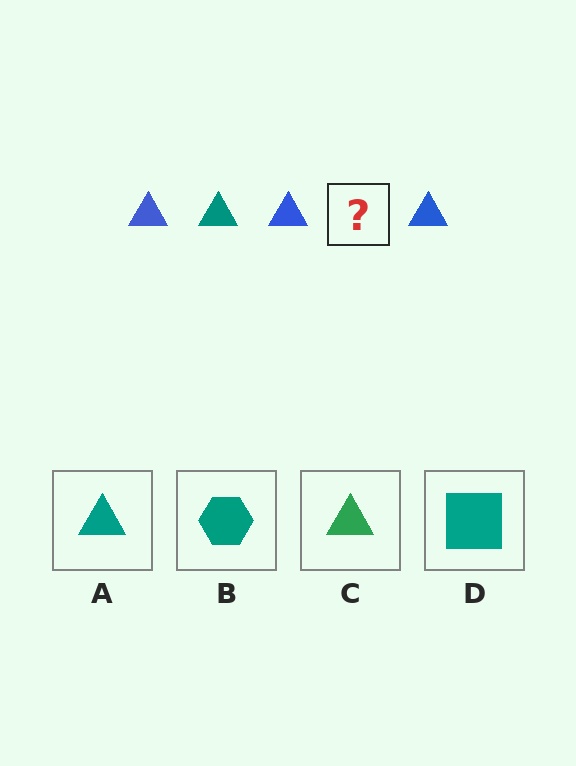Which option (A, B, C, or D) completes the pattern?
A.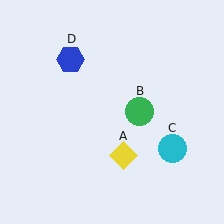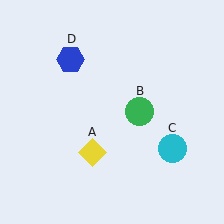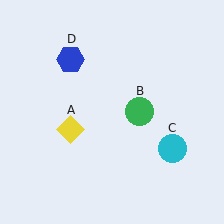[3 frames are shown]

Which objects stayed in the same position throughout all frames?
Green circle (object B) and cyan circle (object C) and blue hexagon (object D) remained stationary.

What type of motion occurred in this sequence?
The yellow diamond (object A) rotated clockwise around the center of the scene.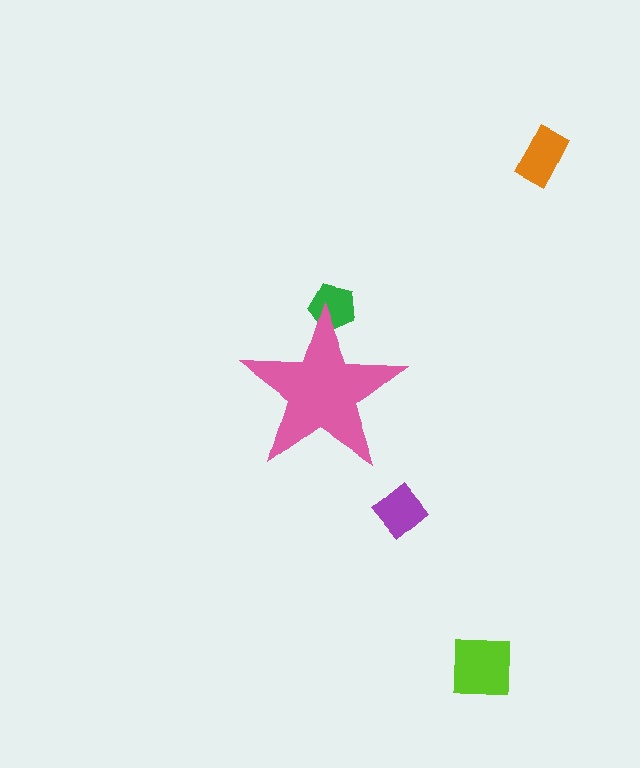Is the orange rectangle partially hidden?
No, the orange rectangle is fully visible.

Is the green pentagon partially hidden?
Yes, the green pentagon is partially hidden behind the pink star.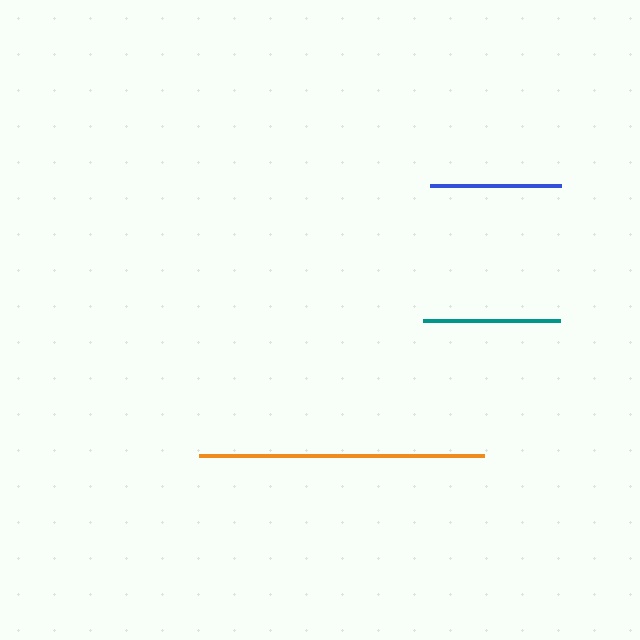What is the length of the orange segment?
The orange segment is approximately 284 pixels long.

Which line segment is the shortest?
The blue line is the shortest at approximately 131 pixels.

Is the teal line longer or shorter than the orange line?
The orange line is longer than the teal line.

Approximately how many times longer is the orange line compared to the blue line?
The orange line is approximately 2.2 times the length of the blue line.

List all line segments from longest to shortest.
From longest to shortest: orange, teal, blue.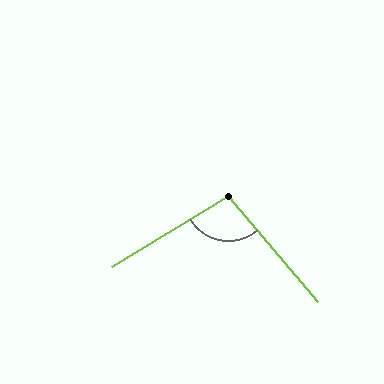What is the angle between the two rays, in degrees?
Approximately 99 degrees.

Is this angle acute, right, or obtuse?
It is obtuse.